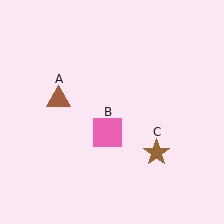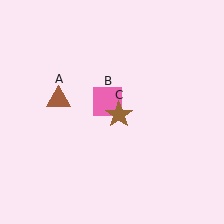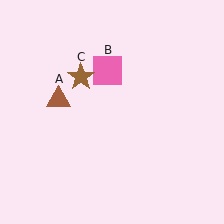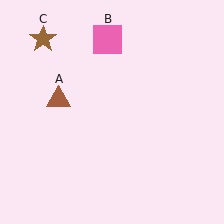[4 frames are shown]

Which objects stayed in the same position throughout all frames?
Brown triangle (object A) remained stationary.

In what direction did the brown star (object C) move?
The brown star (object C) moved up and to the left.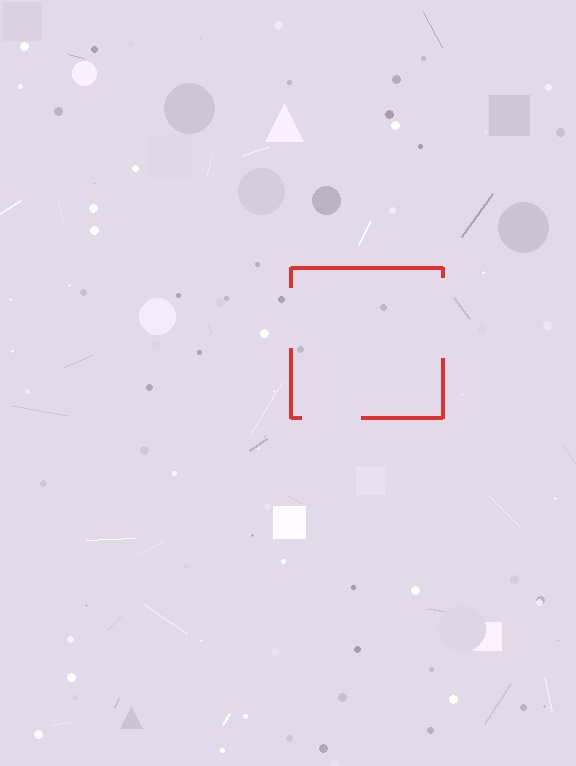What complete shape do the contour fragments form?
The contour fragments form a square.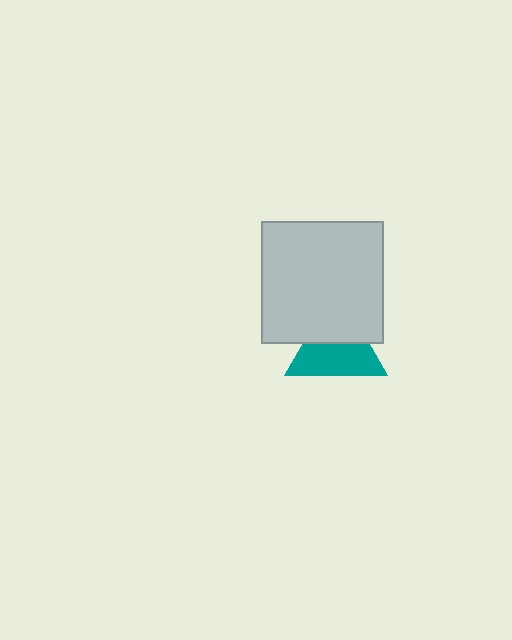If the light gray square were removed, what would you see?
You would see the complete teal triangle.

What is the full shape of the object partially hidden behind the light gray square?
The partially hidden object is a teal triangle.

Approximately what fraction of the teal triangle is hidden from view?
Roughly 41% of the teal triangle is hidden behind the light gray square.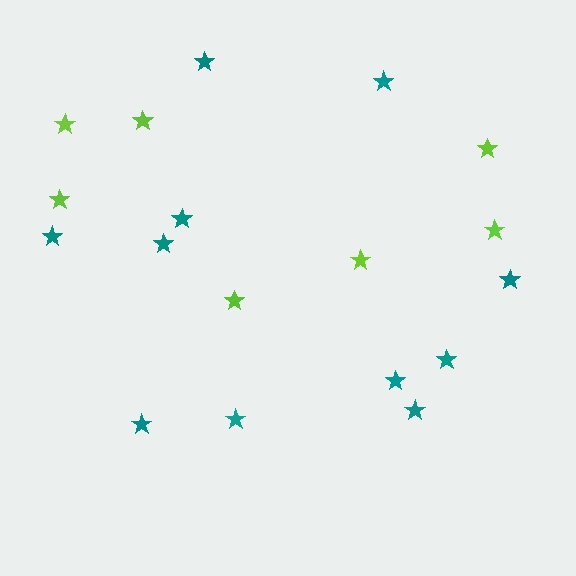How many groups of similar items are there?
There are 2 groups: one group of lime stars (7) and one group of teal stars (11).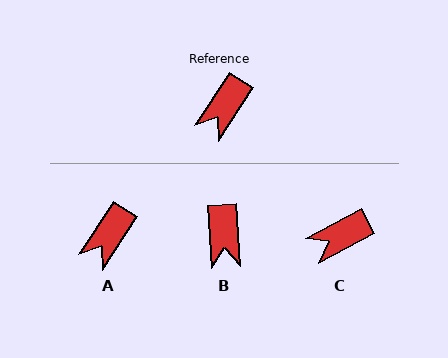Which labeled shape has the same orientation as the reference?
A.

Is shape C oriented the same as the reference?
No, it is off by about 29 degrees.